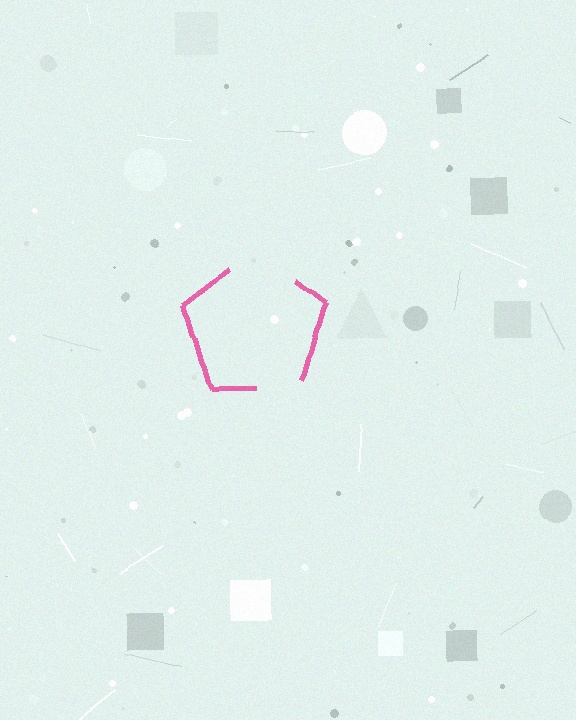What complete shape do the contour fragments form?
The contour fragments form a pentagon.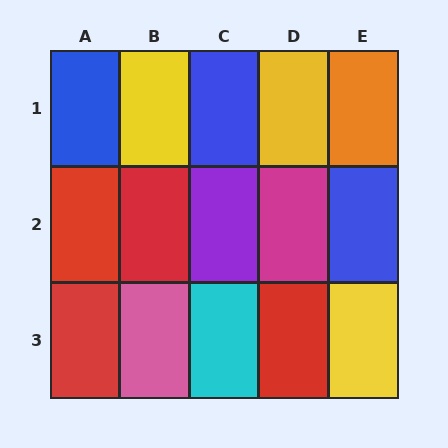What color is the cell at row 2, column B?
Red.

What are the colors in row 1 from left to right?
Blue, yellow, blue, yellow, orange.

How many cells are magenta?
1 cell is magenta.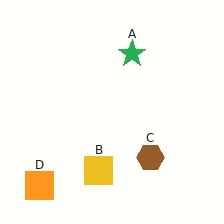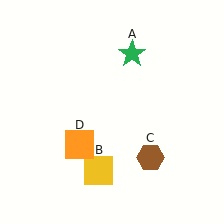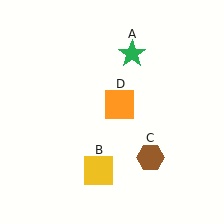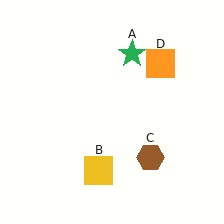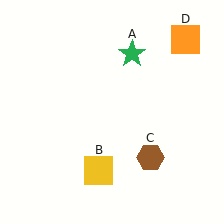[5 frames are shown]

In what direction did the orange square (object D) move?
The orange square (object D) moved up and to the right.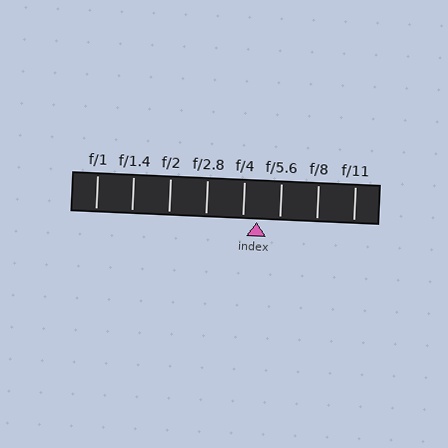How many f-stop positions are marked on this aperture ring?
There are 8 f-stop positions marked.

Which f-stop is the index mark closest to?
The index mark is closest to f/4.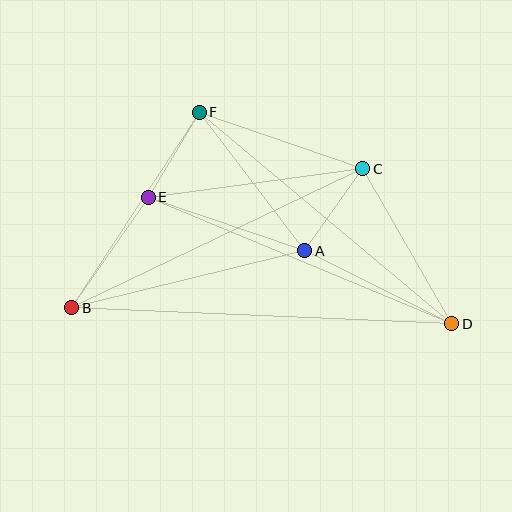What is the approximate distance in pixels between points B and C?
The distance between B and C is approximately 322 pixels.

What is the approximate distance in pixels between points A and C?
The distance between A and C is approximately 100 pixels.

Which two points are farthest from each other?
Points B and D are farthest from each other.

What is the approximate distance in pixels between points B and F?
The distance between B and F is approximately 233 pixels.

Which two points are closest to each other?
Points E and F are closest to each other.